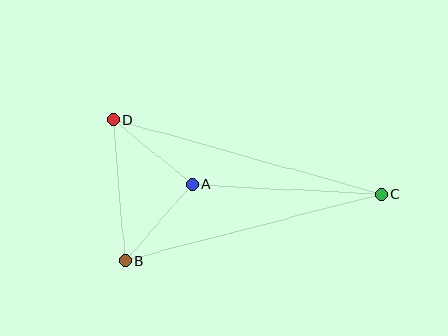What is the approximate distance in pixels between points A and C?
The distance between A and C is approximately 189 pixels.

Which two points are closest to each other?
Points A and B are closest to each other.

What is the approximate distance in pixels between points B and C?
The distance between B and C is approximately 265 pixels.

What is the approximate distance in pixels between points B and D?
The distance between B and D is approximately 141 pixels.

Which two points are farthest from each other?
Points C and D are farthest from each other.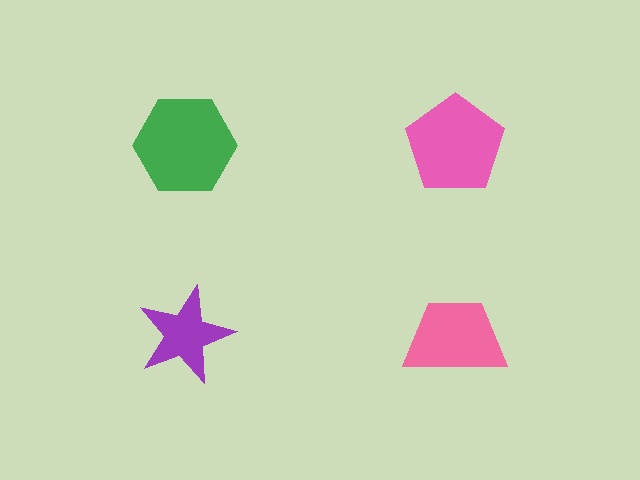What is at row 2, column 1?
A purple star.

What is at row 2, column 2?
A pink trapezoid.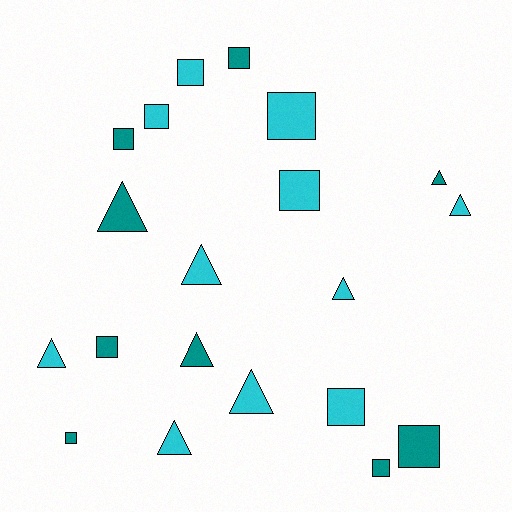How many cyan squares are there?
There are 5 cyan squares.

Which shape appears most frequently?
Square, with 11 objects.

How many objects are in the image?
There are 20 objects.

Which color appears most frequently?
Cyan, with 11 objects.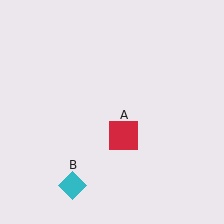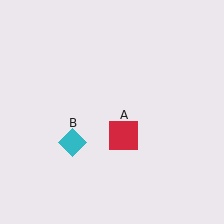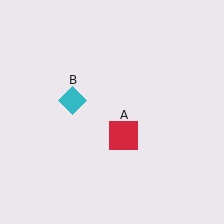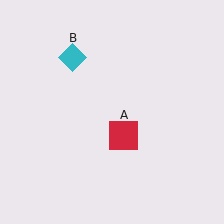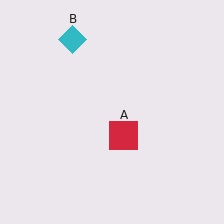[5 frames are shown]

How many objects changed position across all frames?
1 object changed position: cyan diamond (object B).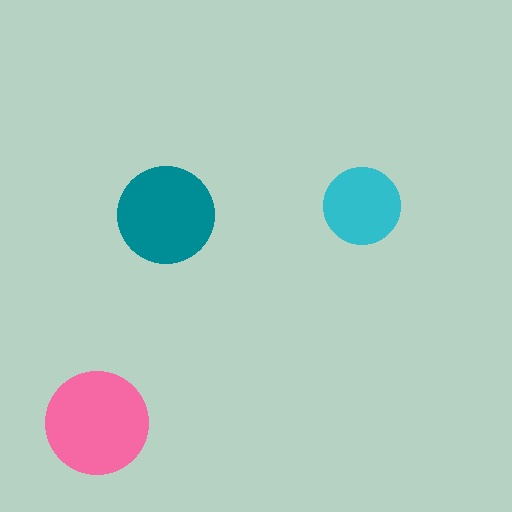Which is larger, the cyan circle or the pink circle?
The pink one.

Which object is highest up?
The cyan circle is topmost.